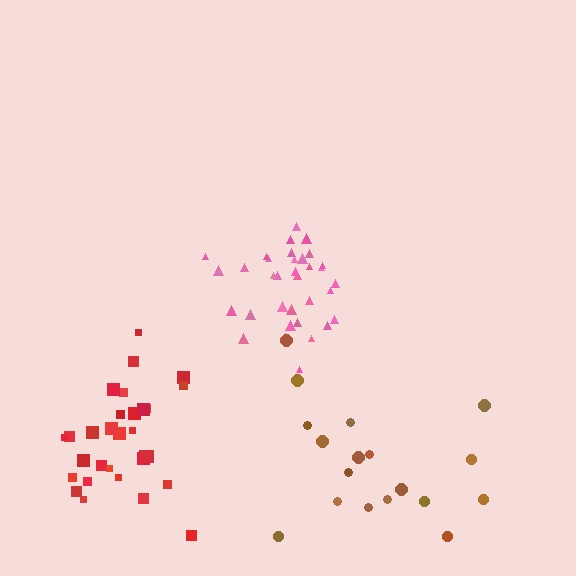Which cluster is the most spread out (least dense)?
Brown.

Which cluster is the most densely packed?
Pink.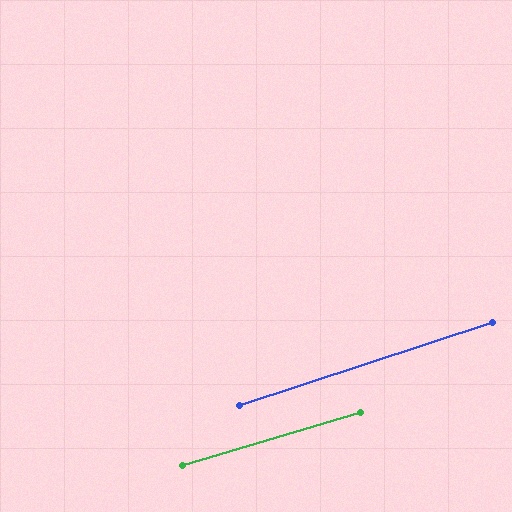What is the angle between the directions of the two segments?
Approximately 2 degrees.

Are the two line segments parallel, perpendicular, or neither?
Parallel — their directions differ by only 1.7°.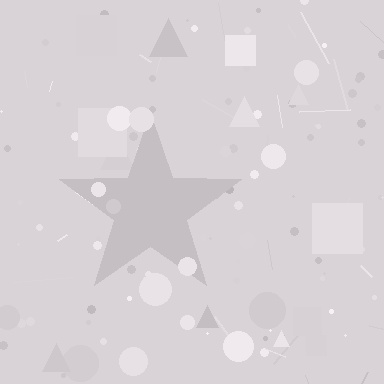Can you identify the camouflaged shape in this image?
The camouflaged shape is a star.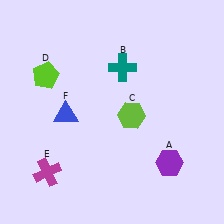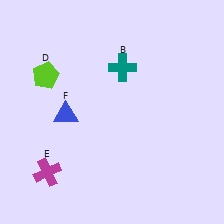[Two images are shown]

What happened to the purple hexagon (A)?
The purple hexagon (A) was removed in Image 2. It was in the bottom-right area of Image 1.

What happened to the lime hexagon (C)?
The lime hexagon (C) was removed in Image 2. It was in the bottom-right area of Image 1.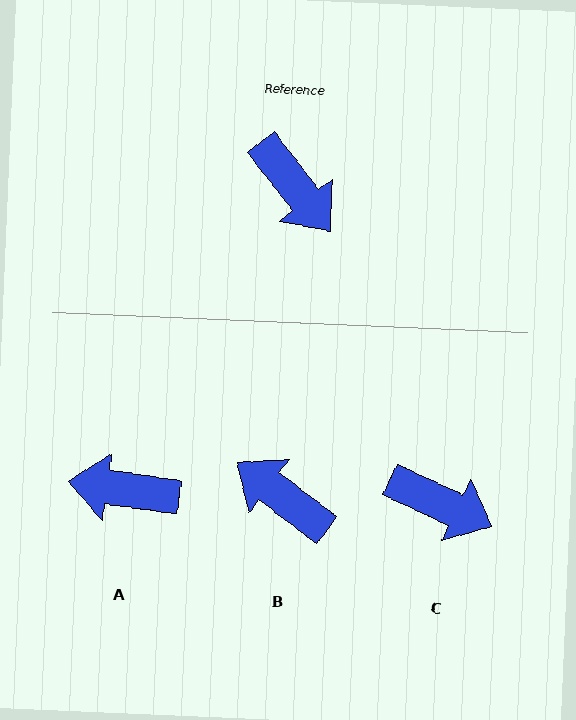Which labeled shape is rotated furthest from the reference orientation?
B, about 165 degrees away.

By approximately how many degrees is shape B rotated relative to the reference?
Approximately 165 degrees clockwise.